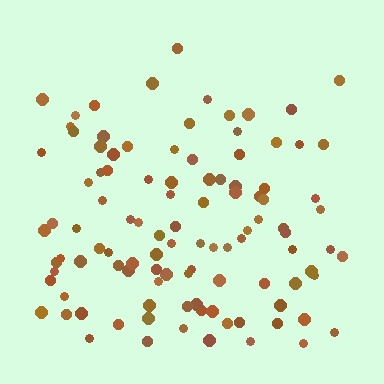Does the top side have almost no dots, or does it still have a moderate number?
Still a moderate number, just noticeably fewer than the bottom.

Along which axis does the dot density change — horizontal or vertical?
Vertical.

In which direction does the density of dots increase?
From top to bottom, with the bottom side densest.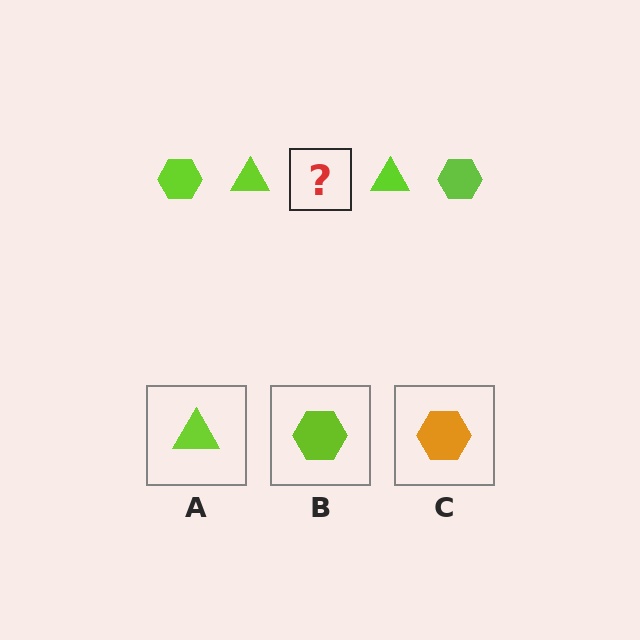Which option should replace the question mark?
Option B.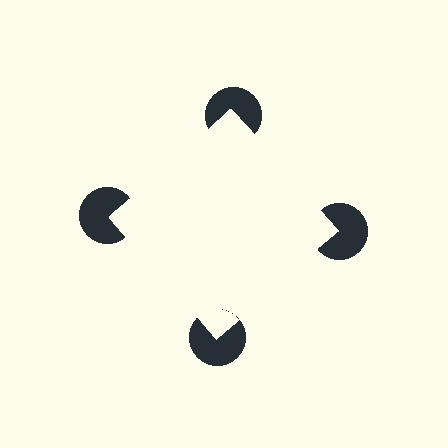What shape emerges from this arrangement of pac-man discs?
An illusory square — its edges are inferred from the aligned wedge cuts in the pac-man discs, not physically drawn.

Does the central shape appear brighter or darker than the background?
It typically appears slightly brighter than the background, even though no actual brightness change is drawn.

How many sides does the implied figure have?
4 sides.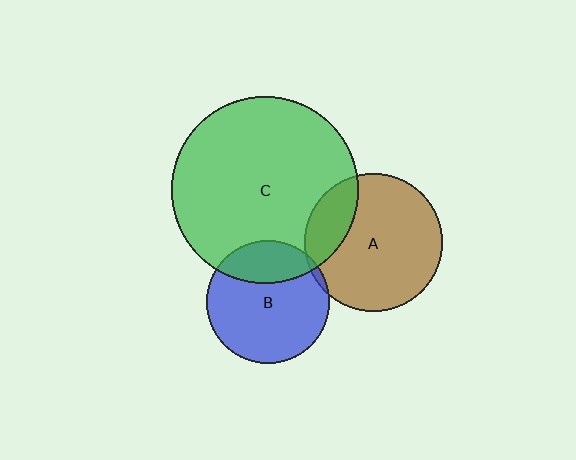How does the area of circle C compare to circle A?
Approximately 1.8 times.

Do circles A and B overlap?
Yes.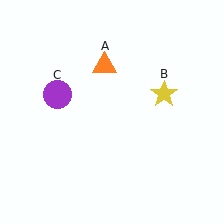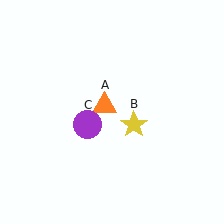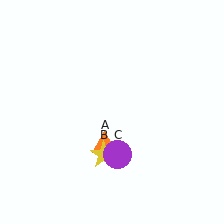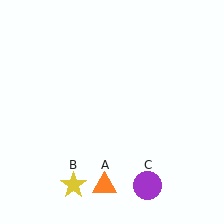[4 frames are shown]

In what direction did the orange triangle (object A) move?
The orange triangle (object A) moved down.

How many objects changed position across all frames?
3 objects changed position: orange triangle (object A), yellow star (object B), purple circle (object C).